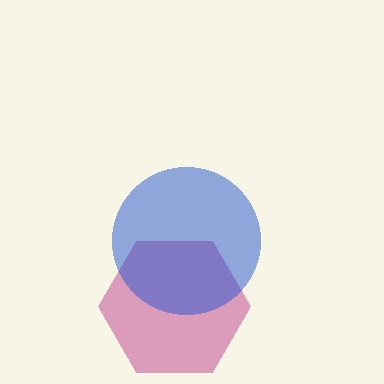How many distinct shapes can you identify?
There are 2 distinct shapes: a magenta hexagon, a blue circle.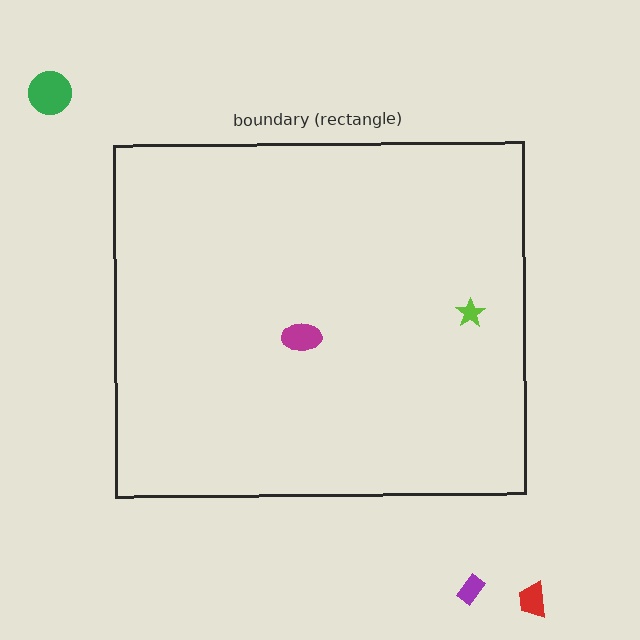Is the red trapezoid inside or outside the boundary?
Outside.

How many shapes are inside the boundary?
2 inside, 3 outside.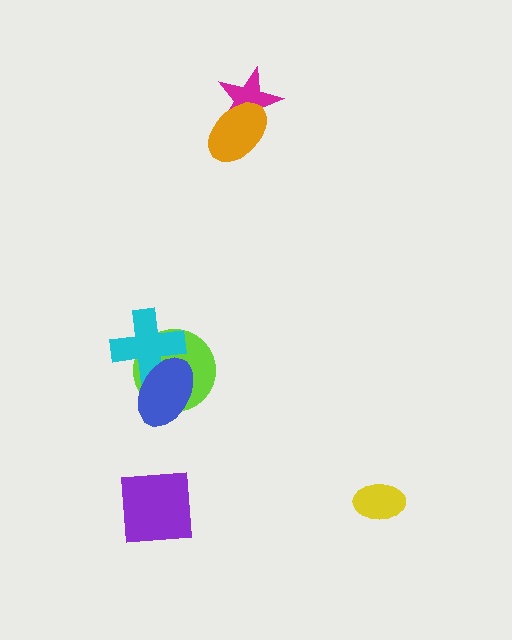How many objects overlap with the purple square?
0 objects overlap with the purple square.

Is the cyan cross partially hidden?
Yes, it is partially covered by another shape.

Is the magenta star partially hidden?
Yes, it is partially covered by another shape.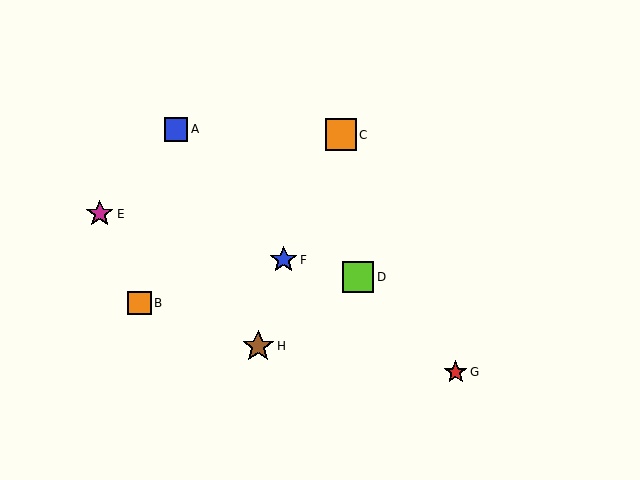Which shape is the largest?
The brown star (labeled H) is the largest.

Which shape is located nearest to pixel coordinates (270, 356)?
The brown star (labeled H) at (258, 346) is nearest to that location.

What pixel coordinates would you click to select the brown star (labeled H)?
Click at (258, 346) to select the brown star H.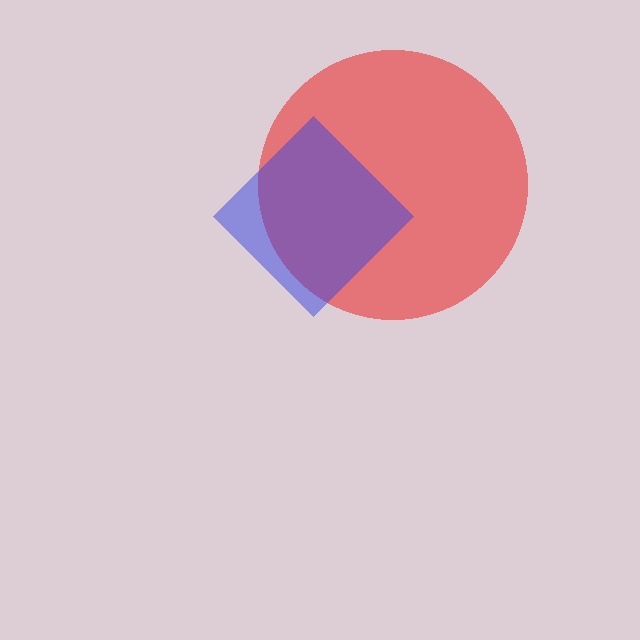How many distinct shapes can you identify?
There are 2 distinct shapes: a red circle, a blue diamond.